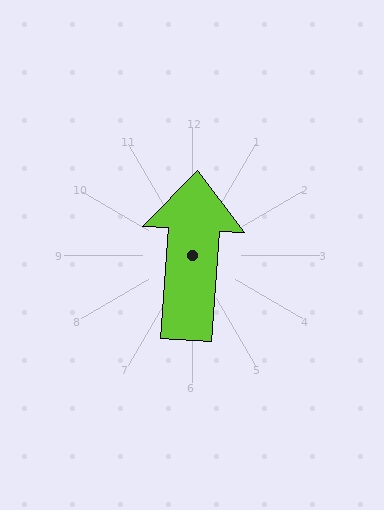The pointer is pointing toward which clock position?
Roughly 12 o'clock.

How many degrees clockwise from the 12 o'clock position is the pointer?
Approximately 4 degrees.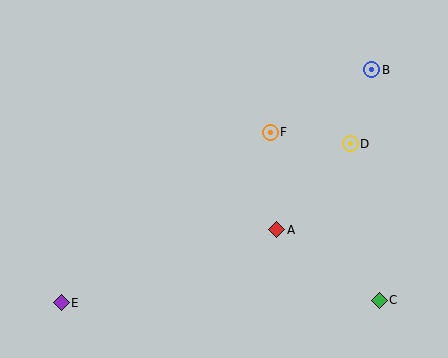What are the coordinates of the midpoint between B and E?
The midpoint between B and E is at (217, 186).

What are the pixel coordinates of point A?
Point A is at (277, 230).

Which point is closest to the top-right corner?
Point B is closest to the top-right corner.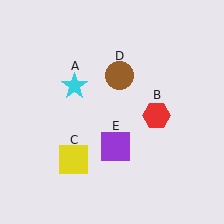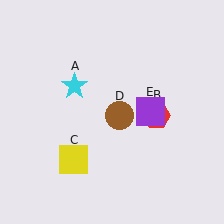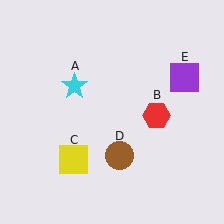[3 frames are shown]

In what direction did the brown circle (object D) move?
The brown circle (object D) moved down.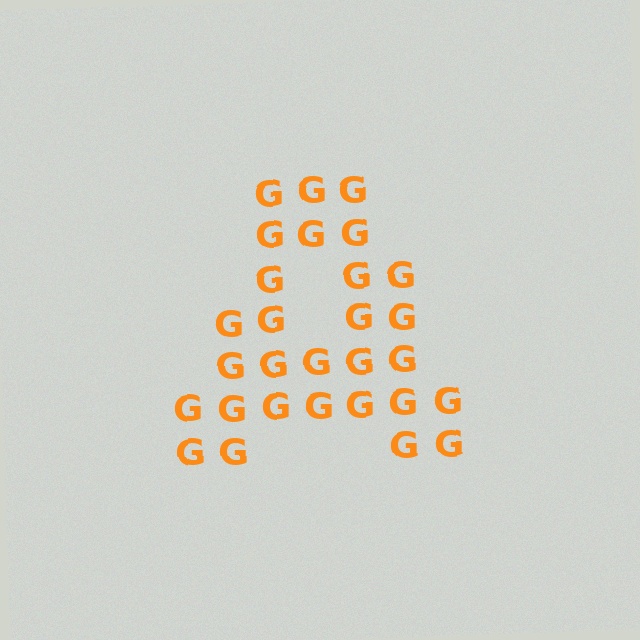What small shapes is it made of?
It is made of small letter G's.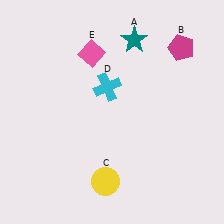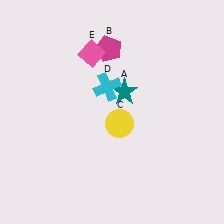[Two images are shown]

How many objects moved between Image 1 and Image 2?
3 objects moved between the two images.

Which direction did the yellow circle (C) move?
The yellow circle (C) moved up.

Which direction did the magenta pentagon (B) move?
The magenta pentagon (B) moved left.